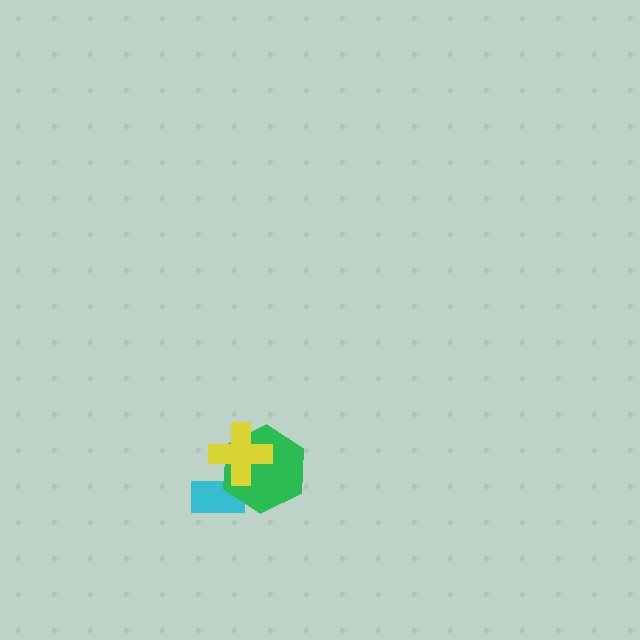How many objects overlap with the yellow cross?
2 objects overlap with the yellow cross.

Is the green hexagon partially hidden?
Yes, it is partially covered by another shape.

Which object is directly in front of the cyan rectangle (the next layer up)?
The green hexagon is directly in front of the cyan rectangle.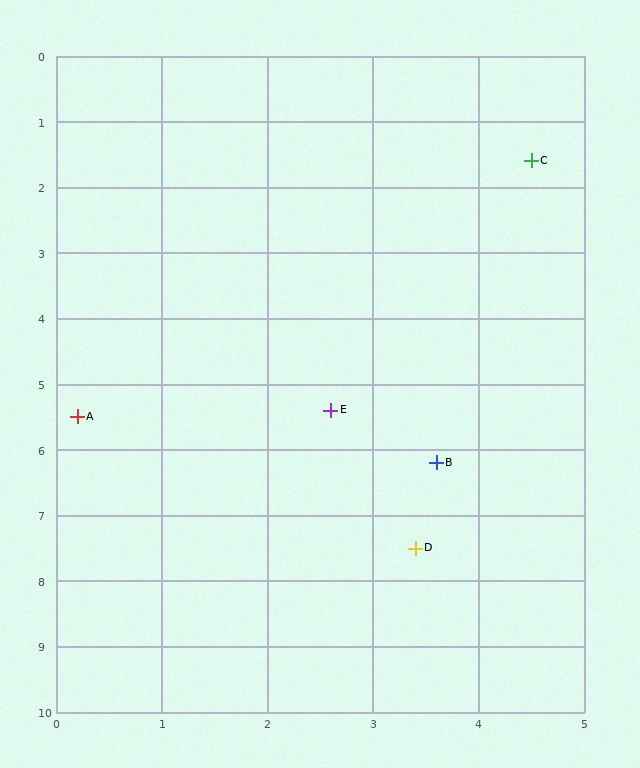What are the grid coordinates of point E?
Point E is at approximately (2.6, 5.4).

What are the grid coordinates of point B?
Point B is at approximately (3.6, 6.2).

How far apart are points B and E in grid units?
Points B and E are about 1.3 grid units apart.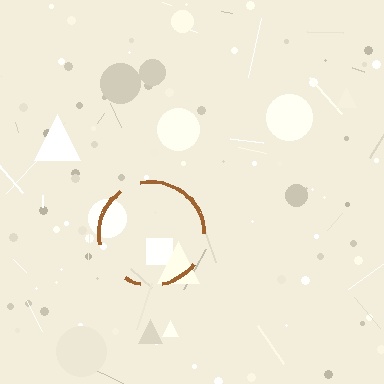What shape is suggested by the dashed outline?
The dashed outline suggests a circle.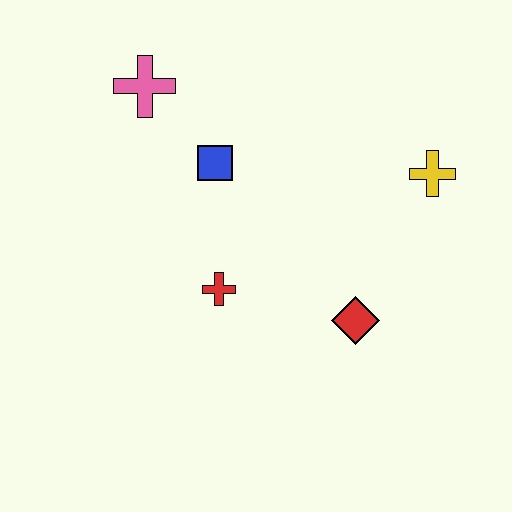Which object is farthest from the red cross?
The yellow cross is farthest from the red cross.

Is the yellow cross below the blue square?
Yes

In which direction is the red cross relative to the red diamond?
The red cross is to the left of the red diamond.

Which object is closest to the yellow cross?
The red diamond is closest to the yellow cross.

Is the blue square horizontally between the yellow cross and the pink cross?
Yes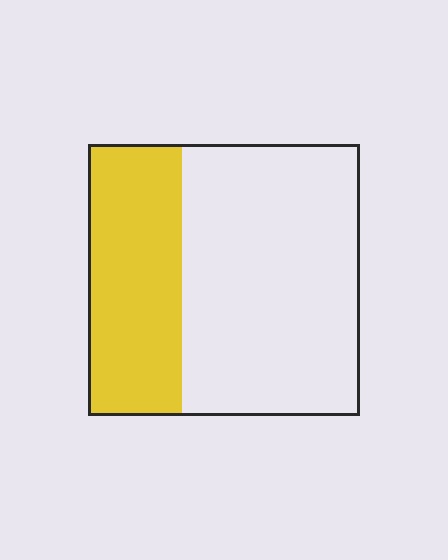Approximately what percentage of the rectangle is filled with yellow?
Approximately 35%.